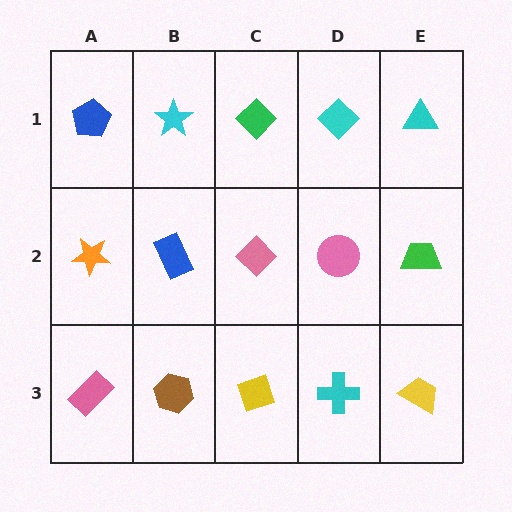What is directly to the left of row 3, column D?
A yellow diamond.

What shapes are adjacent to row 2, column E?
A cyan triangle (row 1, column E), a yellow trapezoid (row 3, column E), a pink circle (row 2, column D).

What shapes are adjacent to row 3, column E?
A green trapezoid (row 2, column E), a cyan cross (row 3, column D).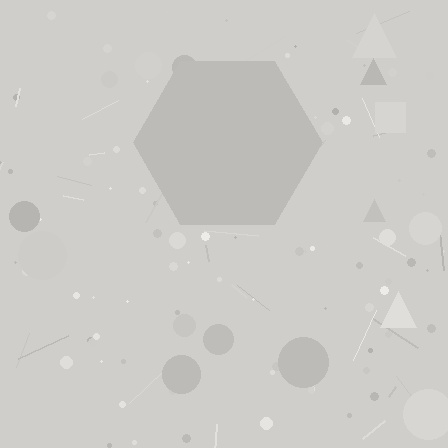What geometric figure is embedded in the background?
A hexagon is embedded in the background.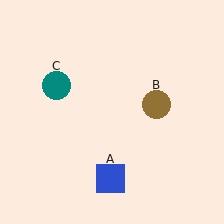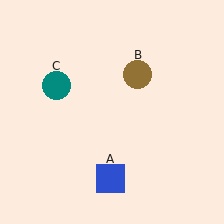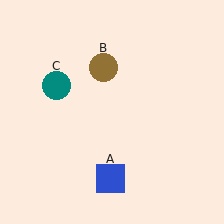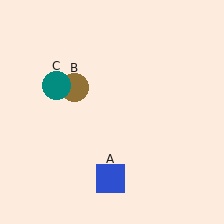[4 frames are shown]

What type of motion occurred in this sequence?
The brown circle (object B) rotated counterclockwise around the center of the scene.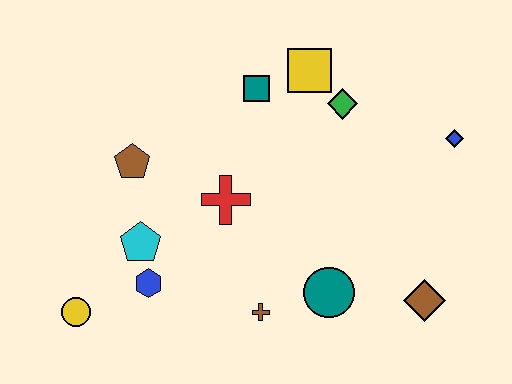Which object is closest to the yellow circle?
The blue hexagon is closest to the yellow circle.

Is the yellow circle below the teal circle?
Yes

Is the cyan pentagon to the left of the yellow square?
Yes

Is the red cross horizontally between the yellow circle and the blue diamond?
Yes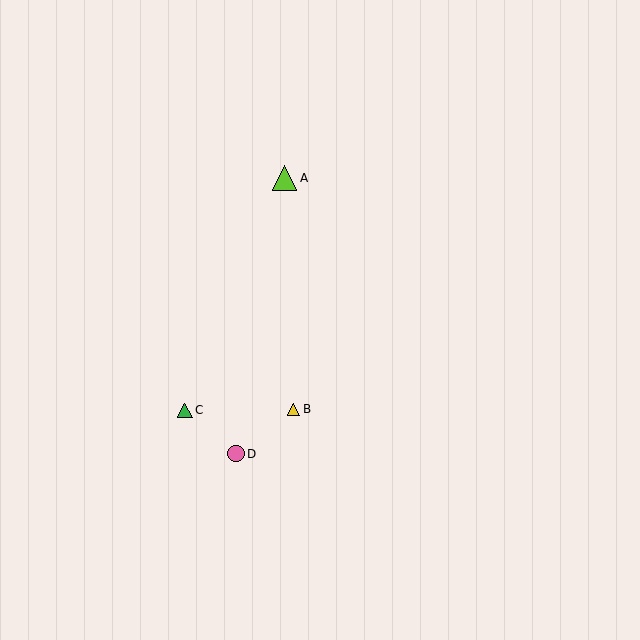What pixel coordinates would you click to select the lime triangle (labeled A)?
Click at (285, 178) to select the lime triangle A.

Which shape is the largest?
The lime triangle (labeled A) is the largest.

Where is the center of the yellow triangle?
The center of the yellow triangle is at (294, 409).